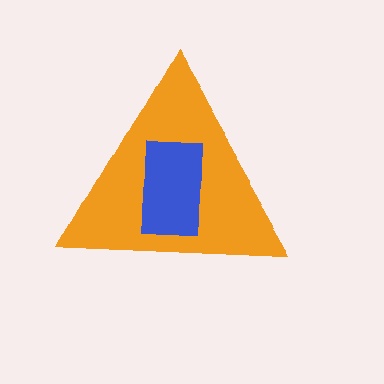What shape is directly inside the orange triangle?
The blue rectangle.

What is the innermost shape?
The blue rectangle.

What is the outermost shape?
The orange triangle.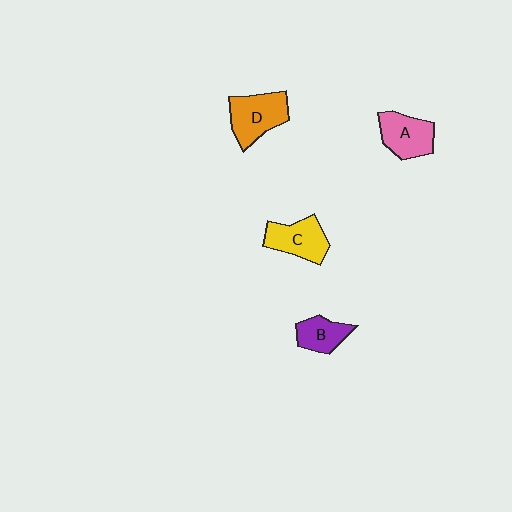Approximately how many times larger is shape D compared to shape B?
Approximately 1.6 times.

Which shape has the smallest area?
Shape B (purple).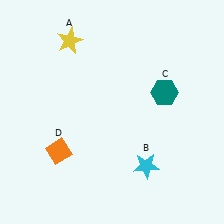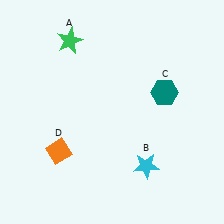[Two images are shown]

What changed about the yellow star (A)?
In Image 1, A is yellow. In Image 2, it changed to green.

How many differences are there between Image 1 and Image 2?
There is 1 difference between the two images.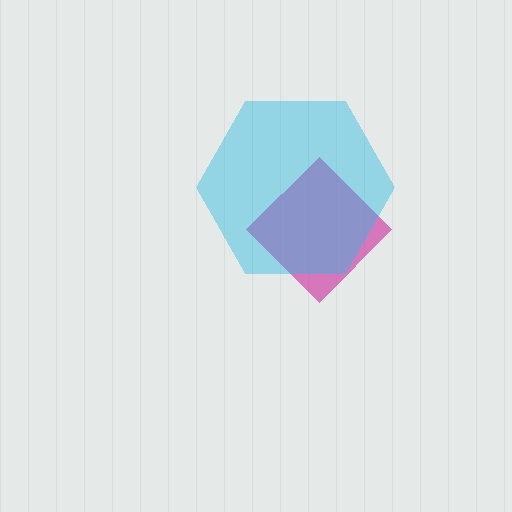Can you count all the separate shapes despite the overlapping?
Yes, there are 2 separate shapes.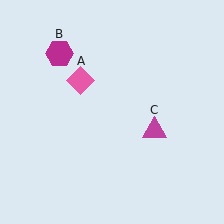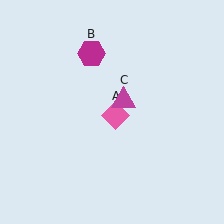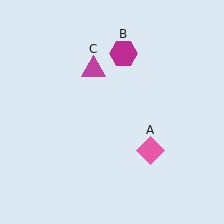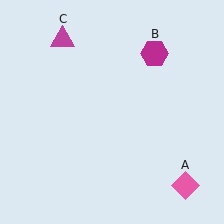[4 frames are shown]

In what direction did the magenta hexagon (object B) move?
The magenta hexagon (object B) moved right.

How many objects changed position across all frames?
3 objects changed position: pink diamond (object A), magenta hexagon (object B), magenta triangle (object C).